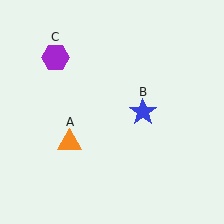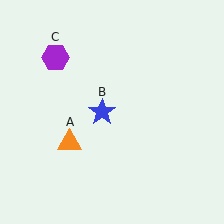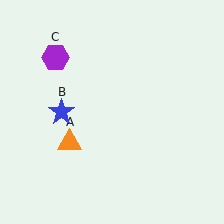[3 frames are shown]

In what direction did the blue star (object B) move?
The blue star (object B) moved left.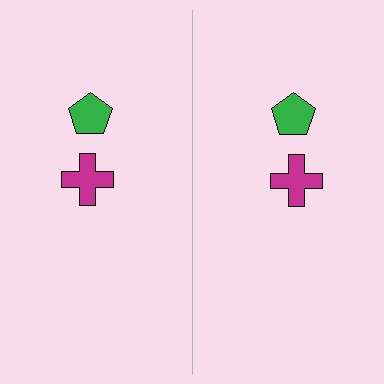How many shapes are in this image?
There are 4 shapes in this image.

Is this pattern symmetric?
Yes, this pattern has bilateral (reflection) symmetry.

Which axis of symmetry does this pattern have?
The pattern has a vertical axis of symmetry running through the center of the image.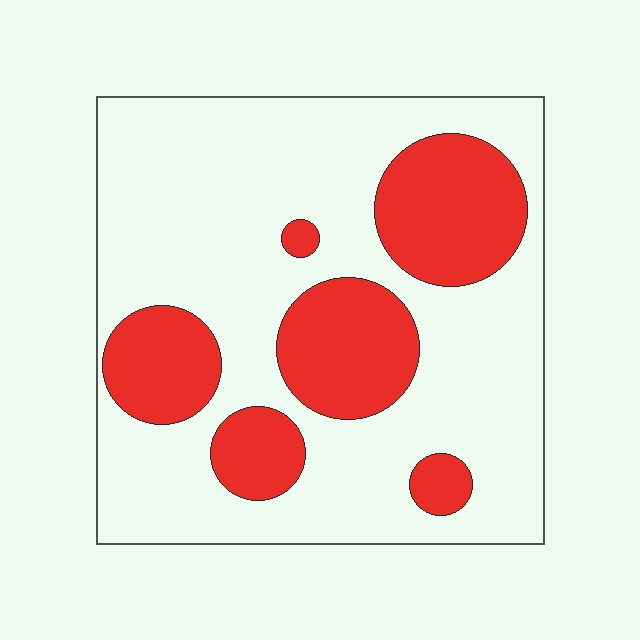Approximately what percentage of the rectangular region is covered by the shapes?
Approximately 30%.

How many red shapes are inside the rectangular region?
6.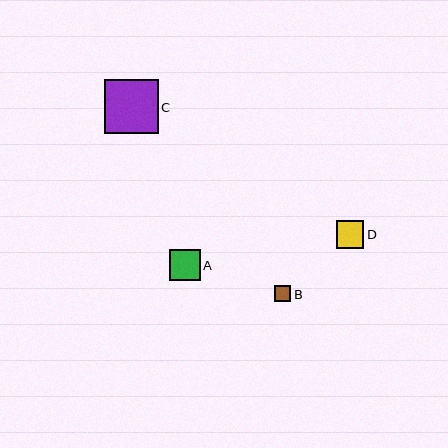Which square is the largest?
Square C is the largest with a size of approximately 54 pixels.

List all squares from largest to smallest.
From largest to smallest: C, A, D, B.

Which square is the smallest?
Square B is the smallest with a size of approximately 16 pixels.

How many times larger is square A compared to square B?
Square A is approximately 1.9 times the size of square B.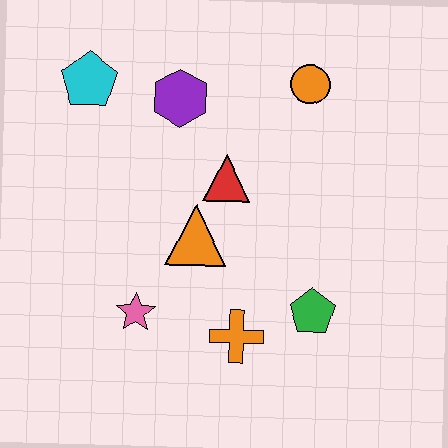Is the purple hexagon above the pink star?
Yes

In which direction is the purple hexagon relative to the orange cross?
The purple hexagon is above the orange cross.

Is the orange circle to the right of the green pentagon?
No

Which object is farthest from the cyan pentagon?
The green pentagon is farthest from the cyan pentagon.